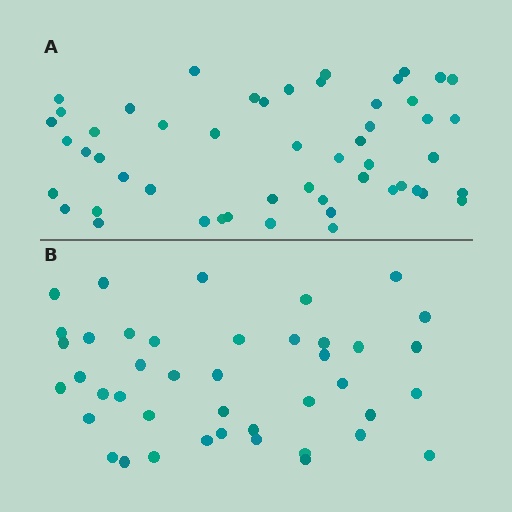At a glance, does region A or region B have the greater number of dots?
Region A (the top region) has more dots.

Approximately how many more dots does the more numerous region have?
Region A has roughly 10 or so more dots than region B.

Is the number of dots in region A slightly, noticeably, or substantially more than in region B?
Region A has only slightly more — the two regions are fairly close. The ratio is roughly 1.2 to 1.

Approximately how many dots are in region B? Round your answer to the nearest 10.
About 40 dots. (The exact count is 42, which rounds to 40.)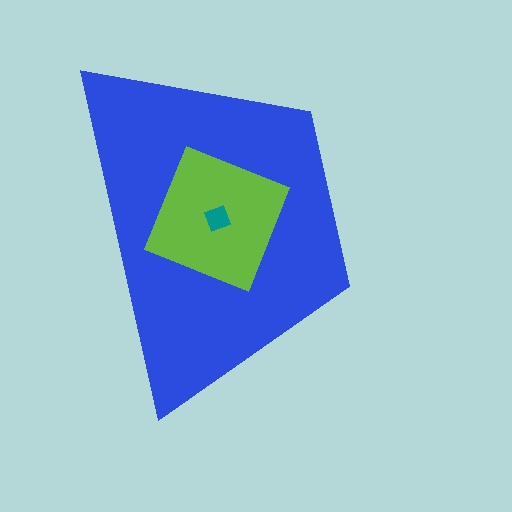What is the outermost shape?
The blue trapezoid.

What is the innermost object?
The teal diamond.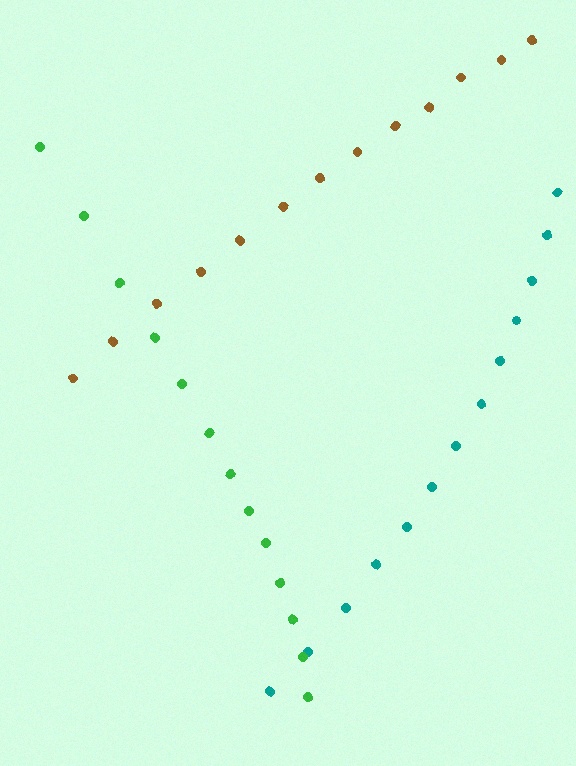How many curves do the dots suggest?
There are 3 distinct paths.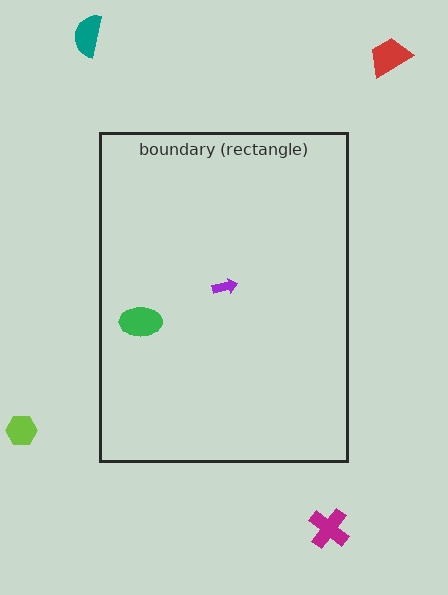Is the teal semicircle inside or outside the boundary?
Outside.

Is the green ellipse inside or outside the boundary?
Inside.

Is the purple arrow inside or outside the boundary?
Inside.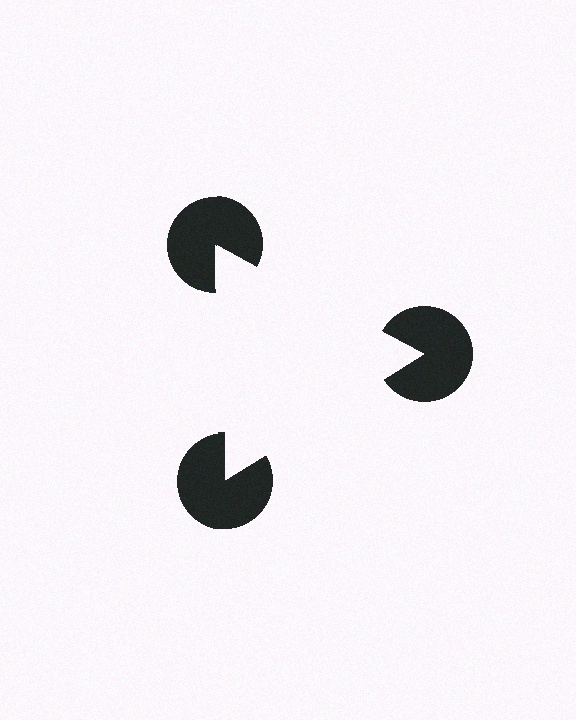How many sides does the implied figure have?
3 sides.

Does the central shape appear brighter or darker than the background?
It typically appears slightly brighter than the background, even though no actual brightness change is drawn.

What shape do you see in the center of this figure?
An illusory triangle — its edges are inferred from the aligned wedge cuts in the pac-man discs, not physically drawn.